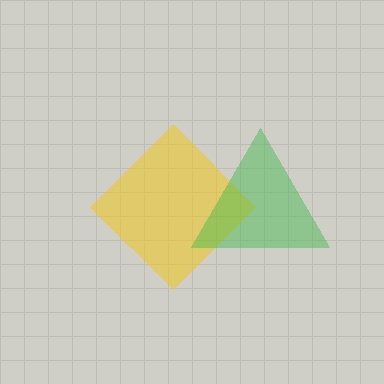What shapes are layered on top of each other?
The layered shapes are: a yellow diamond, a green triangle.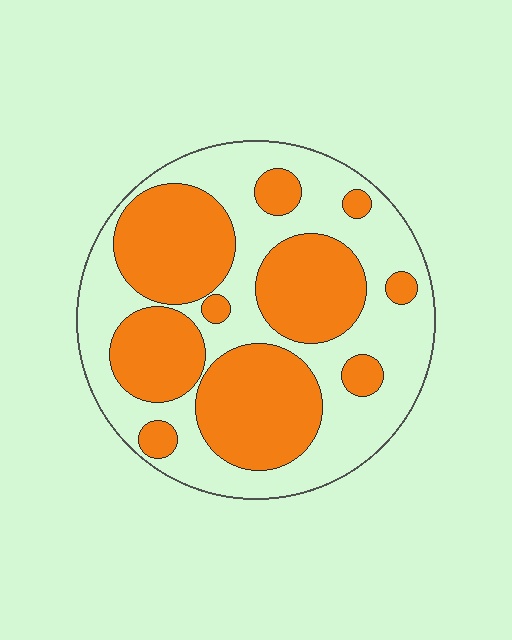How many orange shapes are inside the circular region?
10.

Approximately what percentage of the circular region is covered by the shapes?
Approximately 50%.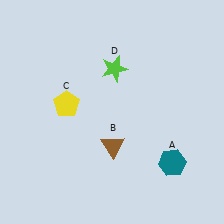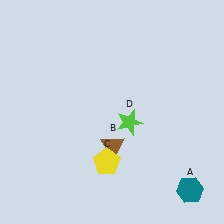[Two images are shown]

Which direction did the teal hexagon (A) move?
The teal hexagon (A) moved down.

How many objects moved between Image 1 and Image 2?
3 objects moved between the two images.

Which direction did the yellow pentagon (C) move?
The yellow pentagon (C) moved down.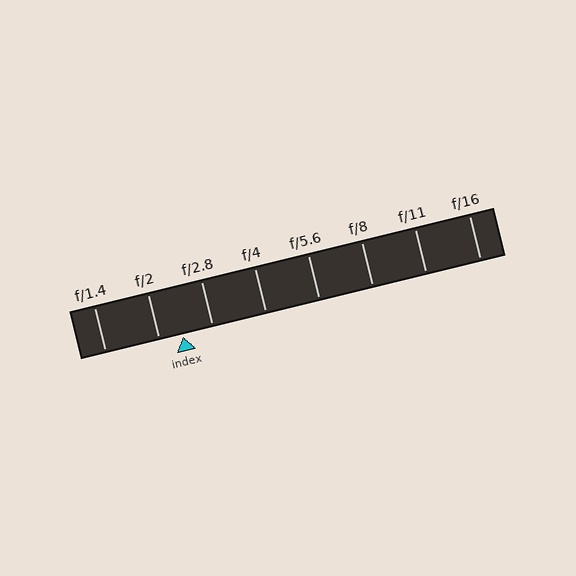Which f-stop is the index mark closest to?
The index mark is closest to f/2.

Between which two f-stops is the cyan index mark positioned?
The index mark is between f/2 and f/2.8.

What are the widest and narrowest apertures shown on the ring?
The widest aperture shown is f/1.4 and the narrowest is f/16.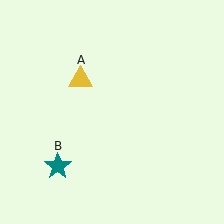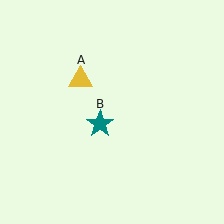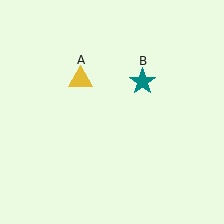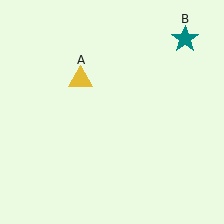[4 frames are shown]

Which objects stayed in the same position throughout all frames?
Yellow triangle (object A) remained stationary.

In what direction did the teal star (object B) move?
The teal star (object B) moved up and to the right.